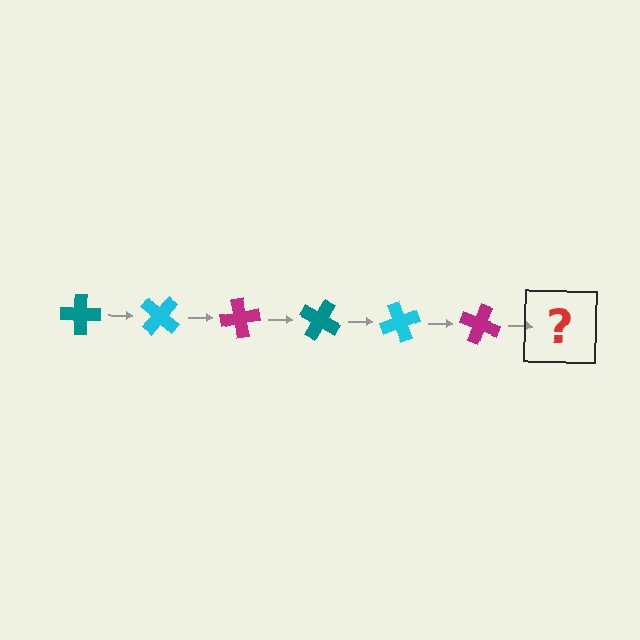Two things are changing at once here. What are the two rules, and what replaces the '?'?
The two rules are that it rotates 40 degrees each step and the color cycles through teal, cyan, and magenta. The '?' should be a teal cross, rotated 240 degrees from the start.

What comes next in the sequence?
The next element should be a teal cross, rotated 240 degrees from the start.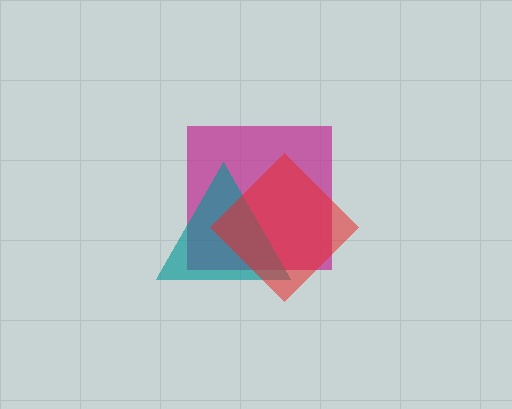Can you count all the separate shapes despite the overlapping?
Yes, there are 3 separate shapes.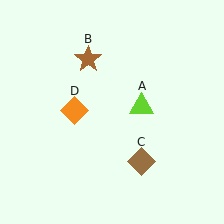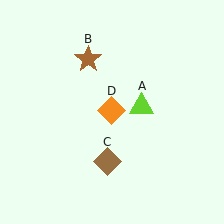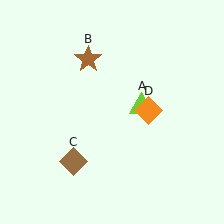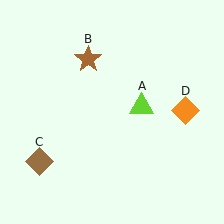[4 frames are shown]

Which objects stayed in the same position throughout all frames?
Lime triangle (object A) and brown star (object B) remained stationary.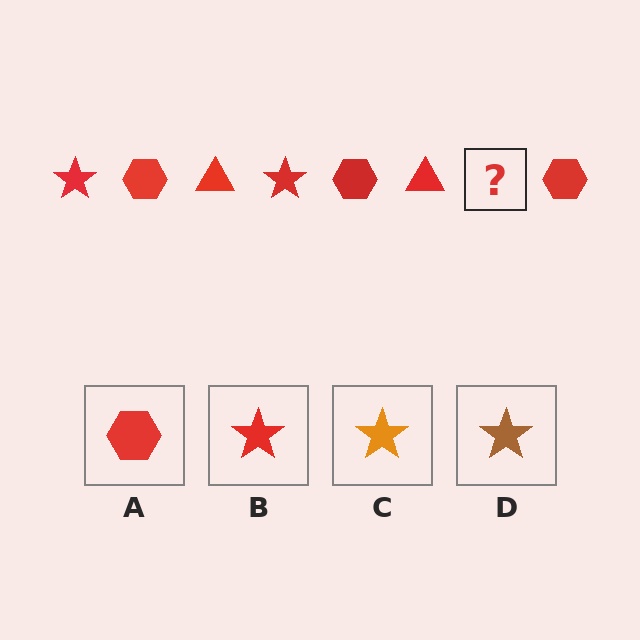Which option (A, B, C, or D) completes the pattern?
B.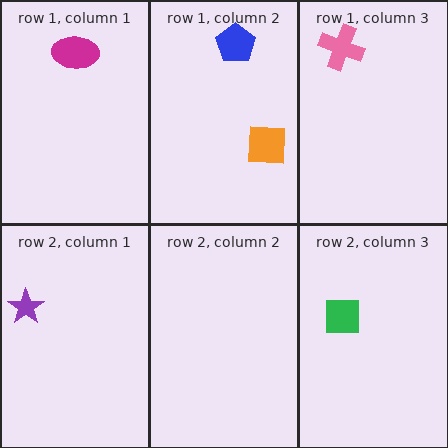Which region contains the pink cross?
The row 1, column 3 region.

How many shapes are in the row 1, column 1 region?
1.